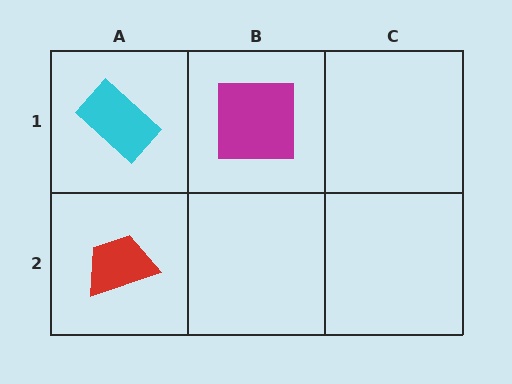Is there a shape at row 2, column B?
No, that cell is empty.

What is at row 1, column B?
A magenta square.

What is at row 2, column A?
A red trapezoid.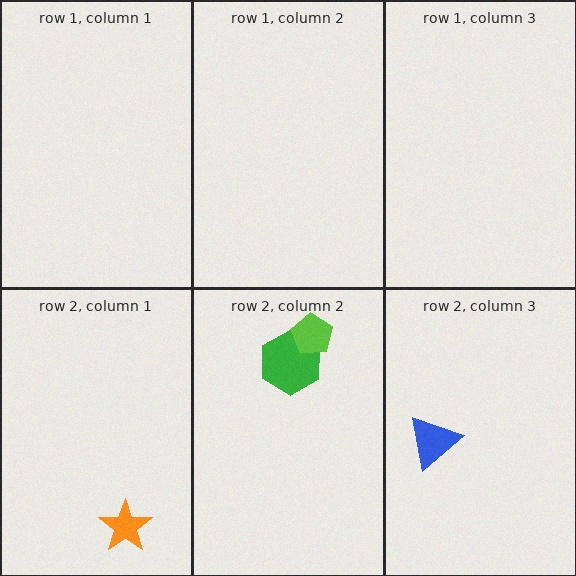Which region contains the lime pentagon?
The row 2, column 2 region.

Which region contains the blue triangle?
The row 2, column 3 region.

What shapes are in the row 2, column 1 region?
The orange star.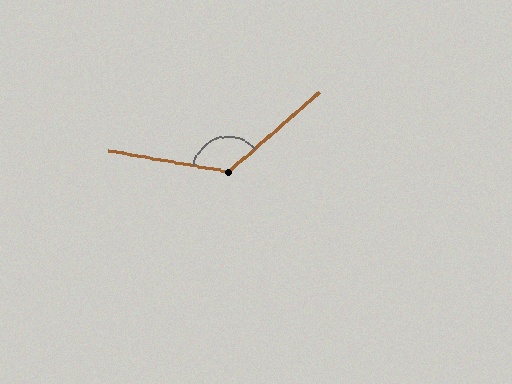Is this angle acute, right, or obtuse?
It is obtuse.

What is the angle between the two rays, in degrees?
Approximately 129 degrees.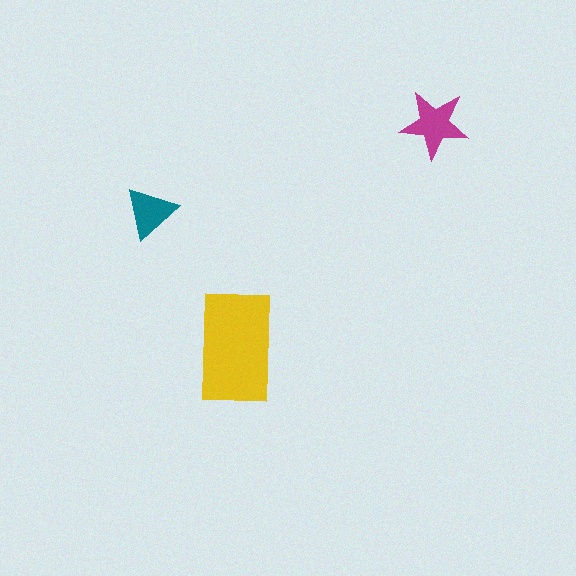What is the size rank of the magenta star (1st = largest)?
2nd.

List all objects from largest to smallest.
The yellow rectangle, the magenta star, the teal triangle.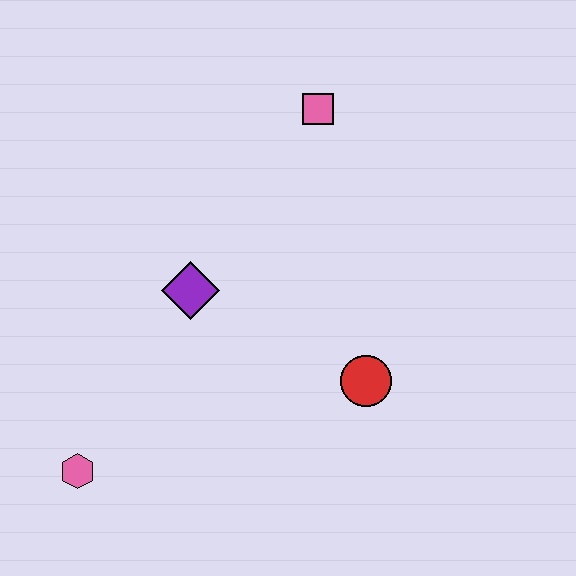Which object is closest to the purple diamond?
The red circle is closest to the purple diamond.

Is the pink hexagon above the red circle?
No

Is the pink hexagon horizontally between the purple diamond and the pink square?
No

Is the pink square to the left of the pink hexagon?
No